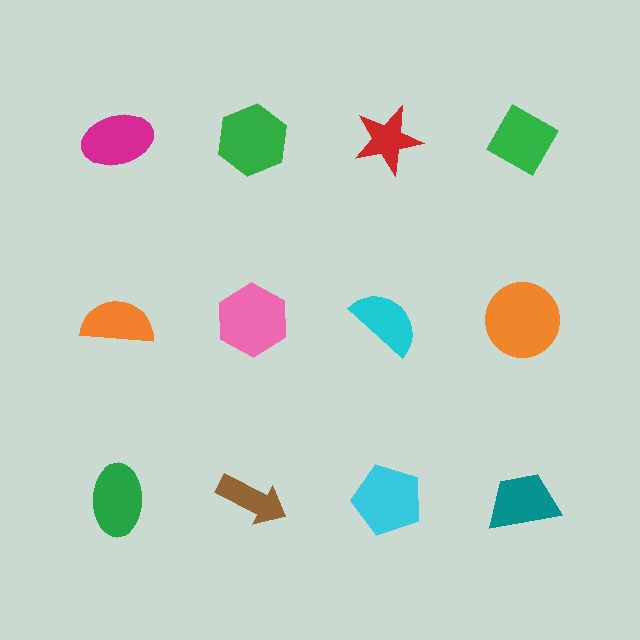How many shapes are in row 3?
4 shapes.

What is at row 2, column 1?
An orange semicircle.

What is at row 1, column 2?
A green hexagon.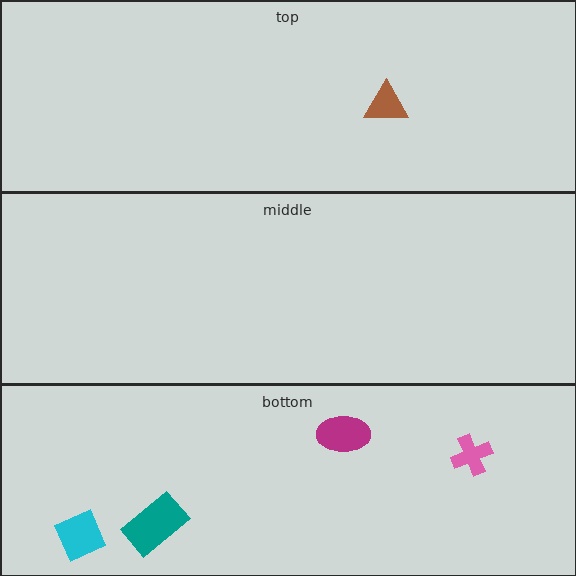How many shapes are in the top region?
1.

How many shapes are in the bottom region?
4.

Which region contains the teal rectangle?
The bottom region.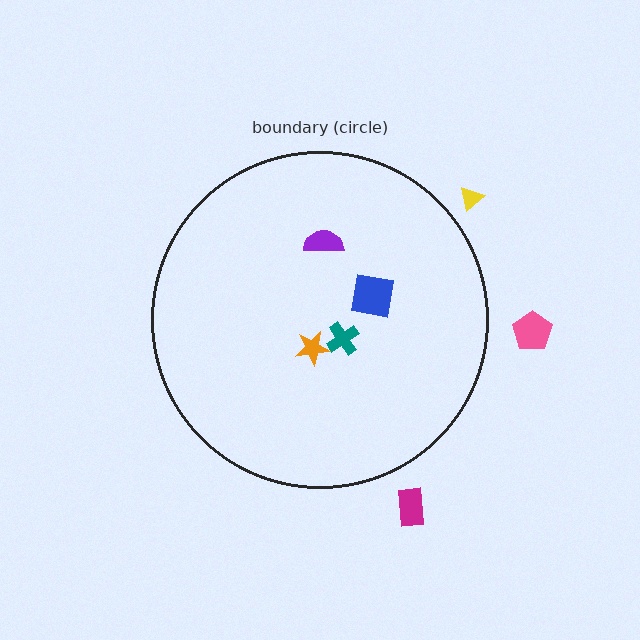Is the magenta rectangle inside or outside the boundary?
Outside.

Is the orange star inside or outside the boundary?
Inside.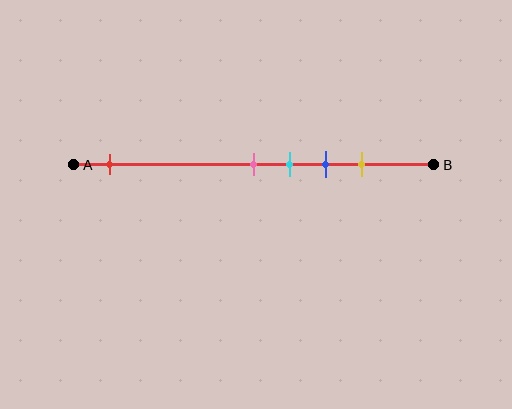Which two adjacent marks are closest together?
The pink and cyan marks are the closest adjacent pair.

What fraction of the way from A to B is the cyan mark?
The cyan mark is approximately 60% (0.6) of the way from A to B.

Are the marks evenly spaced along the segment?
No, the marks are not evenly spaced.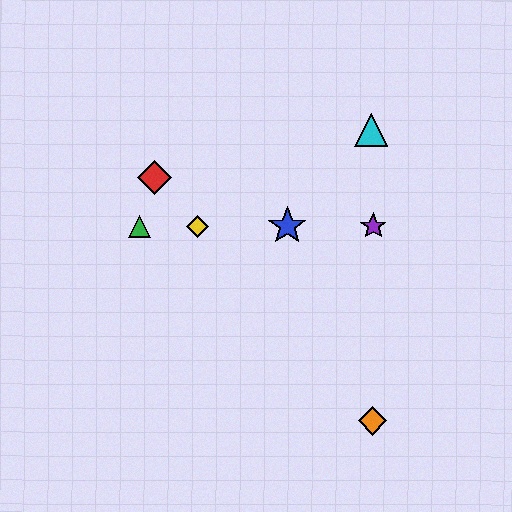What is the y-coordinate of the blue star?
The blue star is at y≈226.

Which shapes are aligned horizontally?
The blue star, the green triangle, the yellow diamond, the purple star are aligned horizontally.